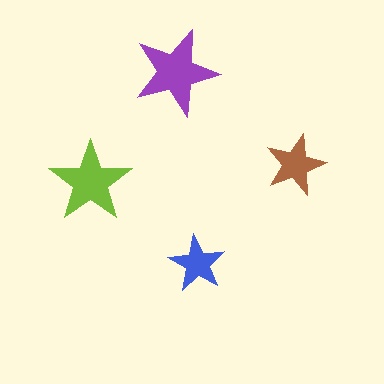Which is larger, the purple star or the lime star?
The purple one.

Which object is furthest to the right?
The brown star is rightmost.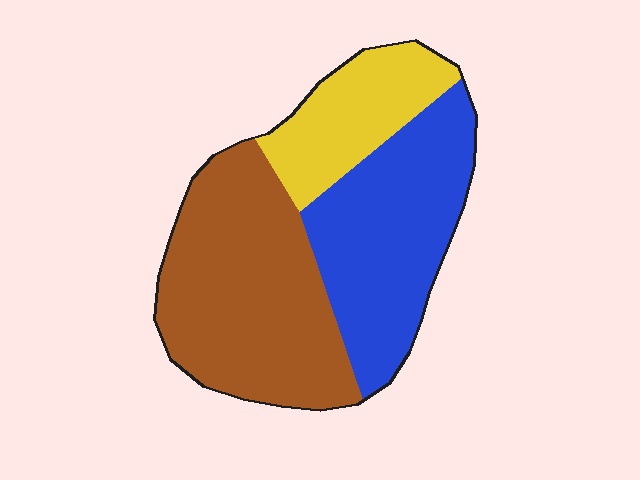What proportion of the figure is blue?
Blue covers 36% of the figure.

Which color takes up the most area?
Brown, at roughly 45%.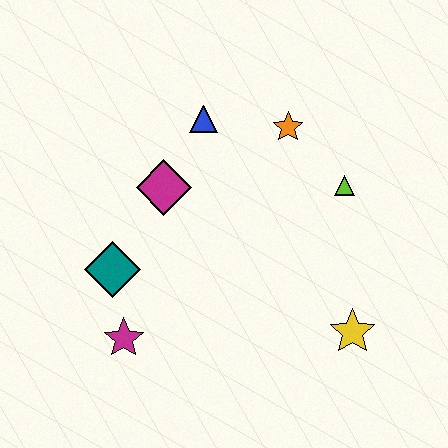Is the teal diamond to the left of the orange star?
Yes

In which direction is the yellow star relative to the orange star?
The yellow star is below the orange star.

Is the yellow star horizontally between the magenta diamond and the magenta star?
No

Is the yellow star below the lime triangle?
Yes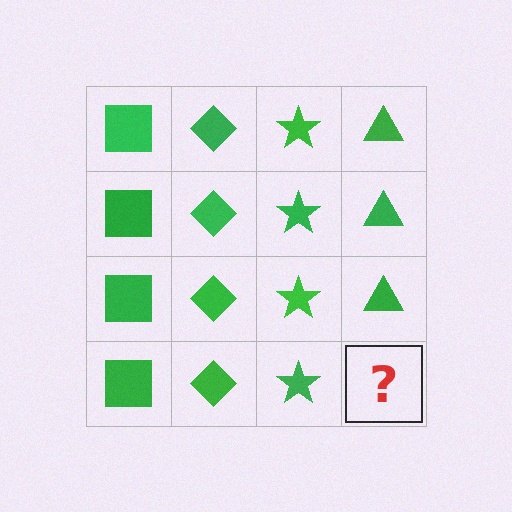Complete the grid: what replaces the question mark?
The question mark should be replaced with a green triangle.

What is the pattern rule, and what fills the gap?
The rule is that each column has a consistent shape. The gap should be filled with a green triangle.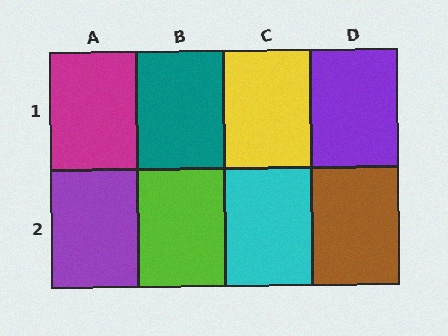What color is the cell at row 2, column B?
Lime.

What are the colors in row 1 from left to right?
Magenta, teal, yellow, purple.